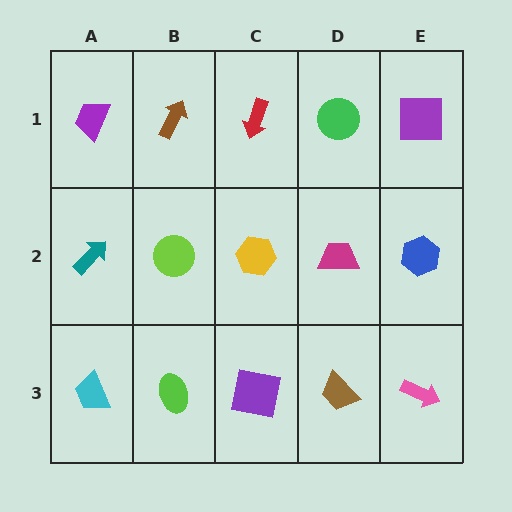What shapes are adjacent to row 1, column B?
A lime circle (row 2, column B), a purple trapezoid (row 1, column A), a red arrow (row 1, column C).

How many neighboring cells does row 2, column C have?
4.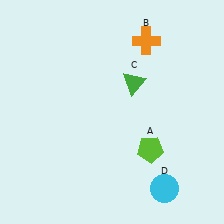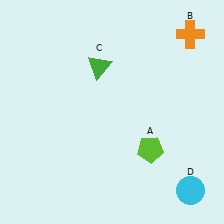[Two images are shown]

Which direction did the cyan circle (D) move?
The cyan circle (D) moved right.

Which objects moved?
The objects that moved are: the orange cross (B), the green triangle (C), the cyan circle (D).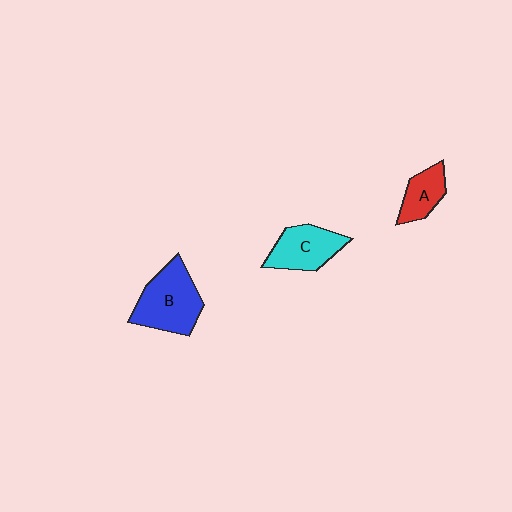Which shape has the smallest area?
Shape A (red).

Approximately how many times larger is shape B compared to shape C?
Approximately 1.3 times.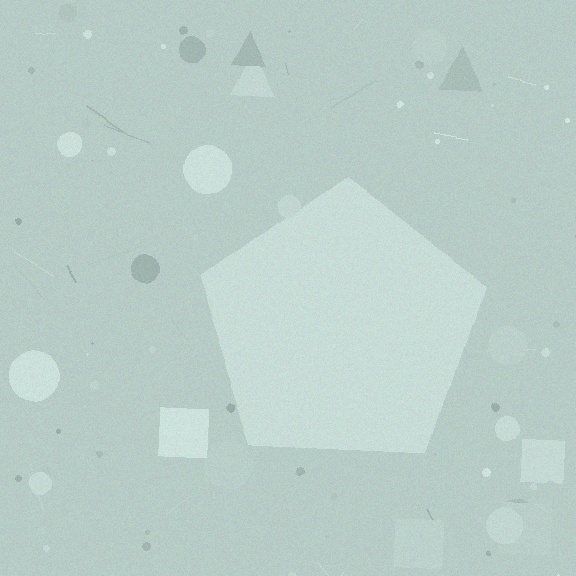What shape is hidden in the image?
A pentagon is hidden in the image.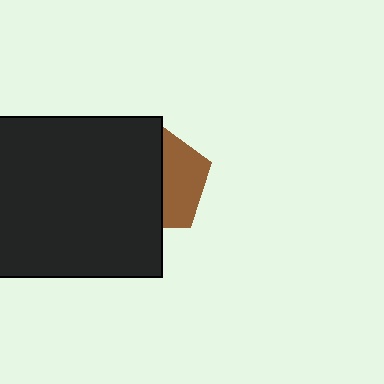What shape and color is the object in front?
The object in front is a black rectangle.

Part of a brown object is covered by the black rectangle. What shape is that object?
It is a pentagon.